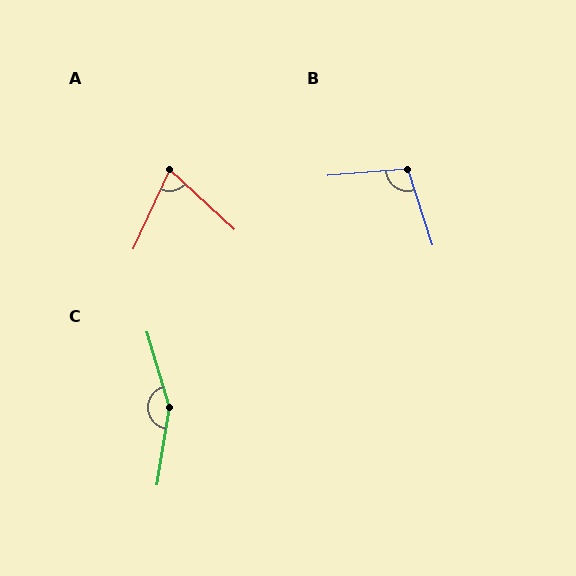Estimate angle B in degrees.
Approximately 103 degrees.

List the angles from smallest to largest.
A (72°), B (103°), C (154°).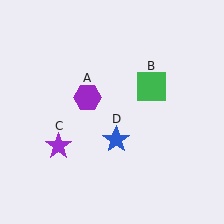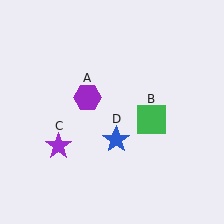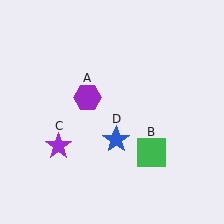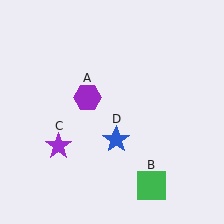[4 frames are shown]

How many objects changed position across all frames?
1 object changed position: green square (object B).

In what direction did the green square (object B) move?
The green square (object B) moved down.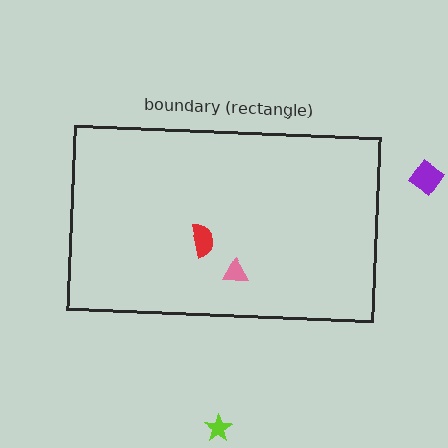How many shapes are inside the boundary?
2 inside, 2 outside.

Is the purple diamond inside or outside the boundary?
Outside.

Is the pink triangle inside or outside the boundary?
Inside.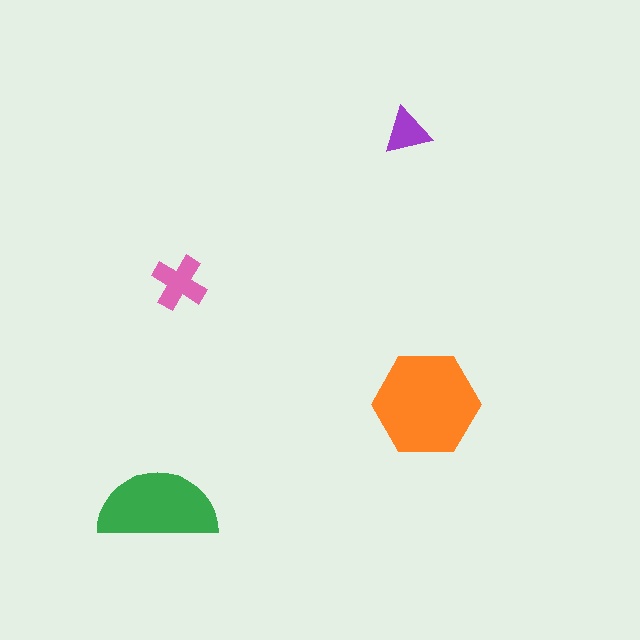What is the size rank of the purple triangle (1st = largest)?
4th.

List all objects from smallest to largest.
The purple triangle, the pink cross, the green semicircle, the orange hexagon.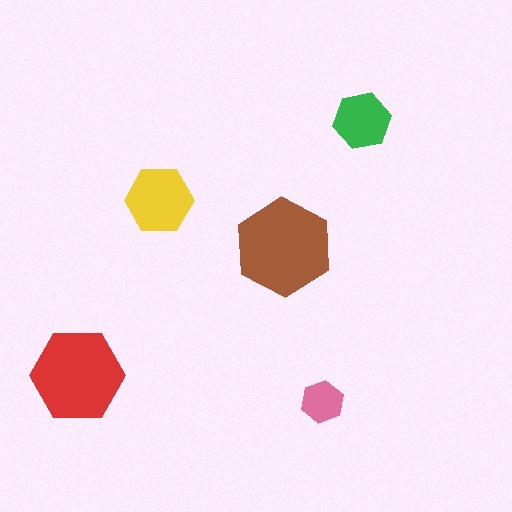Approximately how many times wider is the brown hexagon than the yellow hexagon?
About 1.5 times wider.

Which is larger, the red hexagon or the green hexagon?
The red one.